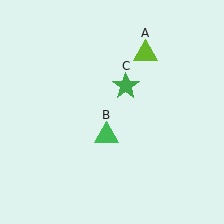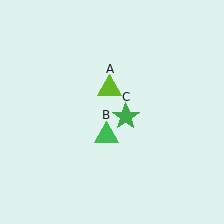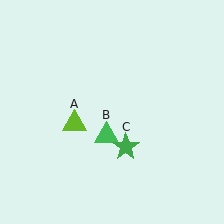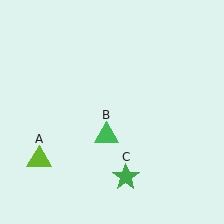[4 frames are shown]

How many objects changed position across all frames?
2 objects changed position: lime triangle (object A), green star (object C).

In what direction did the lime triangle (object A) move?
The lime triangle (object A) moved down and to the left.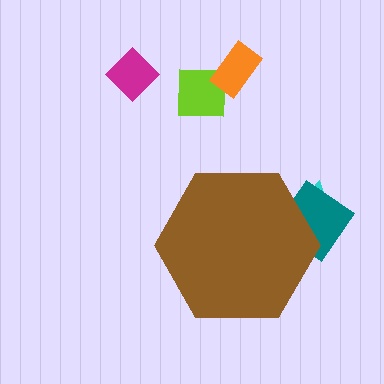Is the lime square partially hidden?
No, the lime square is fully visible.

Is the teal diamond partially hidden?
Yes, the teal diamond is partially hidden behind the brown hexagon.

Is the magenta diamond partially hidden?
No, the magenta diamond is fully visible.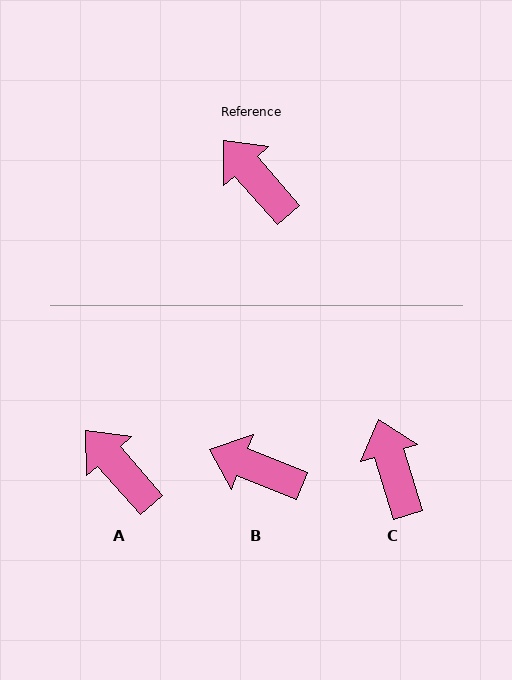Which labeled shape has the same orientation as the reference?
A.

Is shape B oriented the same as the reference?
No, it is off by about 27 degrees.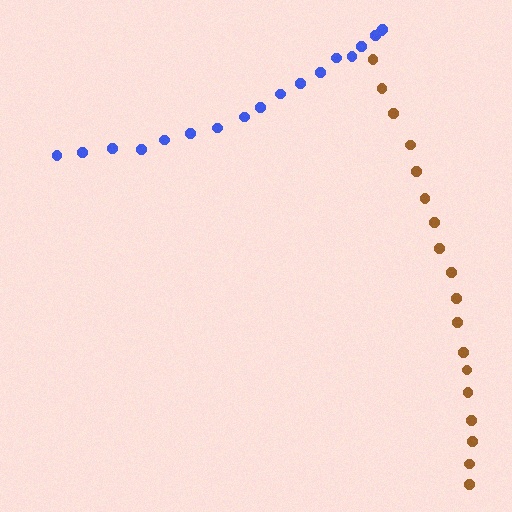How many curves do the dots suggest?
There are 2 distinct paths.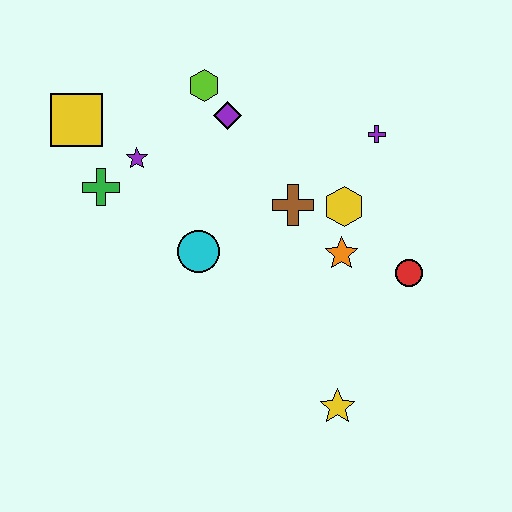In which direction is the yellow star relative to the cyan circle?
The yellow star is below the cyan circle.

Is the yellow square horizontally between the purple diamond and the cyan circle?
No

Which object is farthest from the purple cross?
The yellow square is farthest from the purple cross.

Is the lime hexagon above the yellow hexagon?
Yes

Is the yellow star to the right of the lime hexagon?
Yes